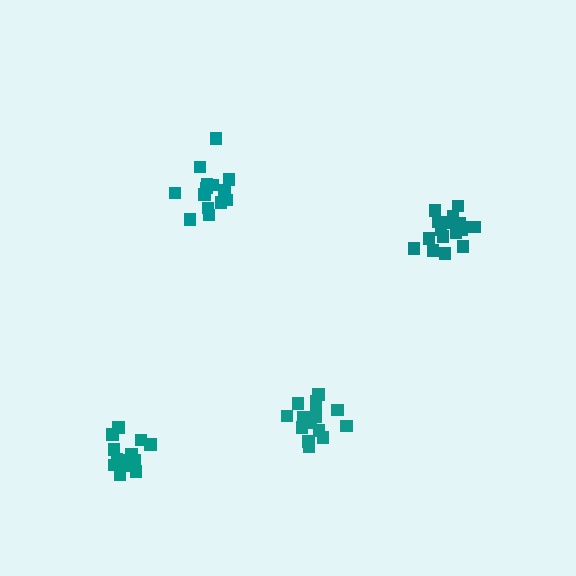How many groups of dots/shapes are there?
There are 4 groups.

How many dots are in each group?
Group 1: 15 dots, Group 2: 16 dots, Group 3: 17 dots, Group 4: 15 dots (63 total).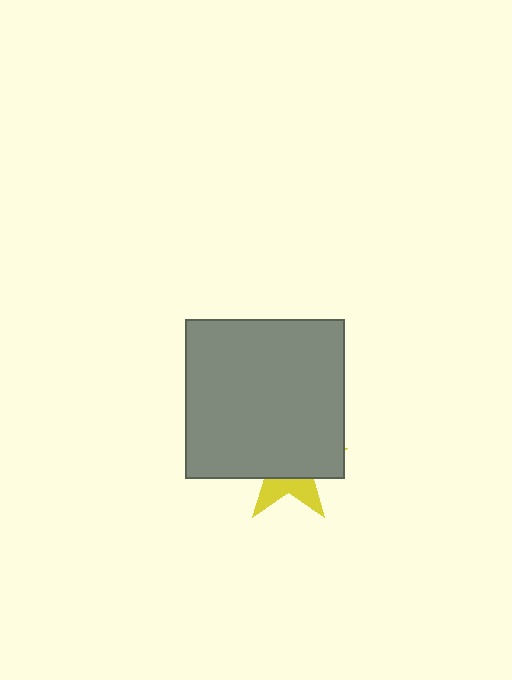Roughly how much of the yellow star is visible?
A small part of it is visible (roughly 31%).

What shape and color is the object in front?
The object in front is a gray square.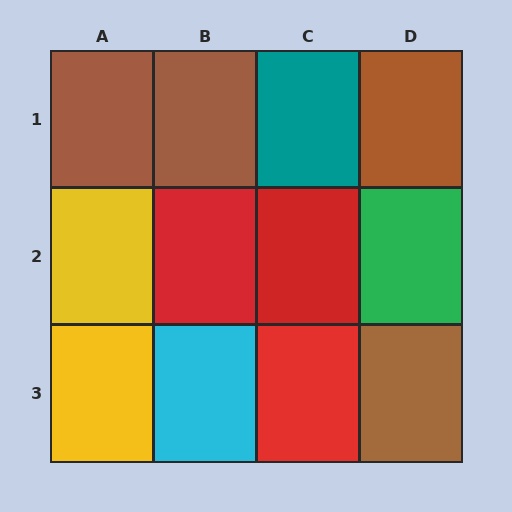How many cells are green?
1 cell is green.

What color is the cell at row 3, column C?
Red.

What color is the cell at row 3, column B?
Cyan.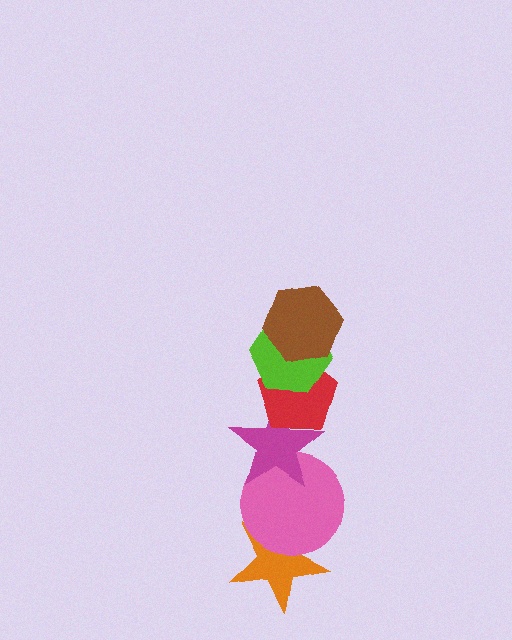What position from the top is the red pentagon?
The red pentagon is 3rd from the top.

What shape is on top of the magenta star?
The red pentagon is on top of the magenta star.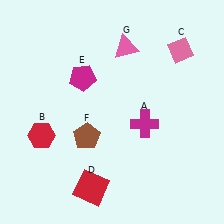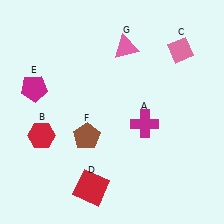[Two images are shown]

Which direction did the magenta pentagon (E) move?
The magenta pentagon (E) moved left.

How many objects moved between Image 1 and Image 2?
1 object moved between the two images.